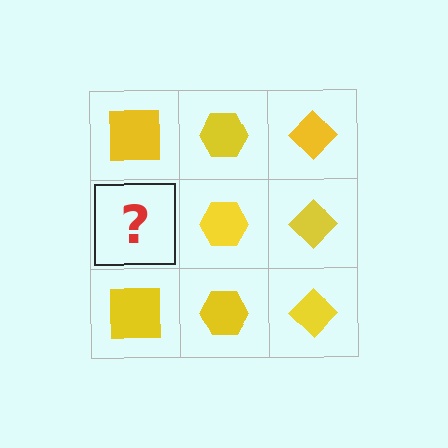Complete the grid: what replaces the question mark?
The question mark should be replaced with a yellow square.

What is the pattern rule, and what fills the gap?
The rule is that each column has a consistent shape. The gap should be filled with a yellow square.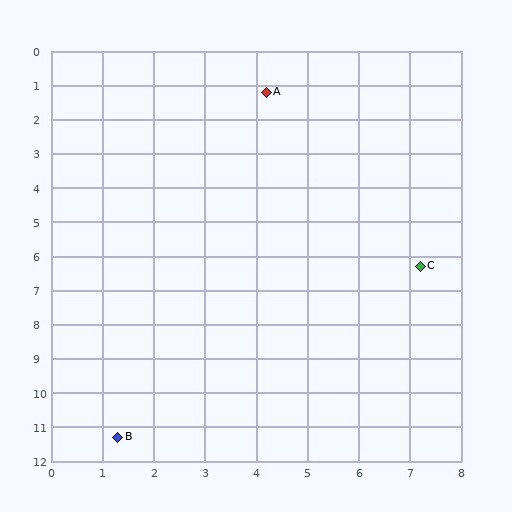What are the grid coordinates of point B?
Point B is at approximately (1.3, 11.3).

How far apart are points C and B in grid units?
Points C and B are about 7.7 grid units apart.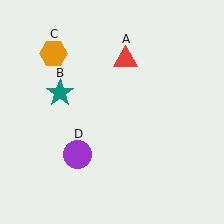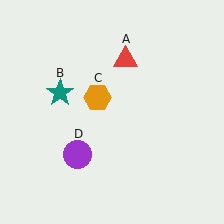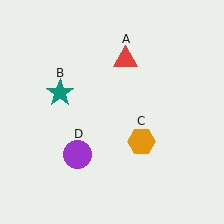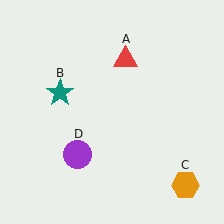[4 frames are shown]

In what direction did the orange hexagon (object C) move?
The orange hexagon (object C) moved down and to the right.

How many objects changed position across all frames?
1 object changed position: orange hexagon (object C).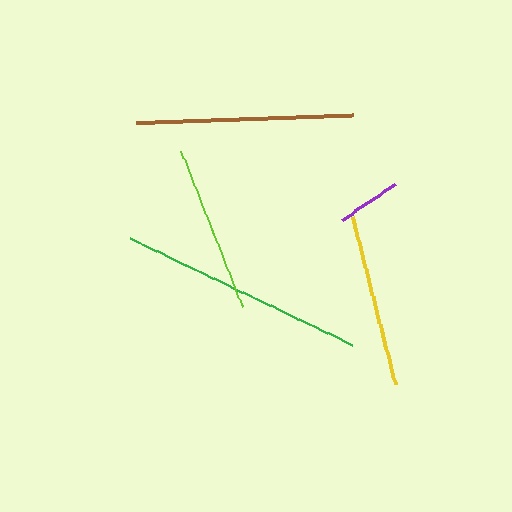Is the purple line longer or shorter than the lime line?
The lime line is longer than the purple line.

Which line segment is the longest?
The green line is the longest at approximately 246 pixels.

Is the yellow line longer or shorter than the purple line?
The yellow line is longer than the purple line.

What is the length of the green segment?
The green segment is approximately 246 pixels long.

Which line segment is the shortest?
The purple line is the shortest at approximately 64 pixels.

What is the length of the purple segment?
The purple segment is approximately 64 pixels long.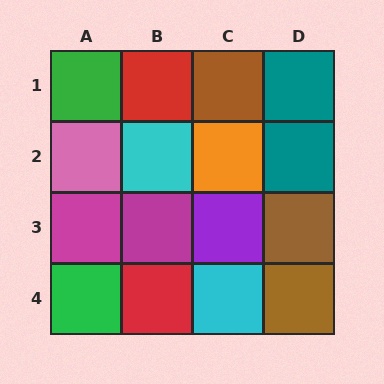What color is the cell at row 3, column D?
Brown.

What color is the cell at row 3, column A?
Magenta.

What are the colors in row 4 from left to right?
Green, red, cyan, brown.